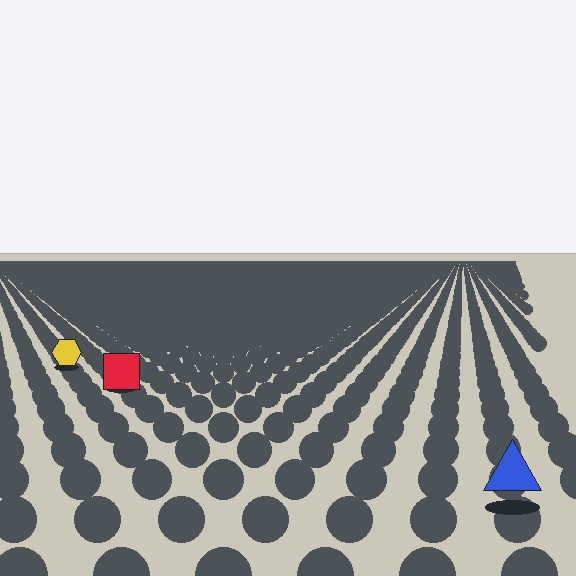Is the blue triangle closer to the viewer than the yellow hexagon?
Yes. The blue triangle is closer — you can tell from the texture gradient: the ground texture is coarser near it.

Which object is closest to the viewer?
The blue triangle is closest. The texture marks near it are larger and more spread out.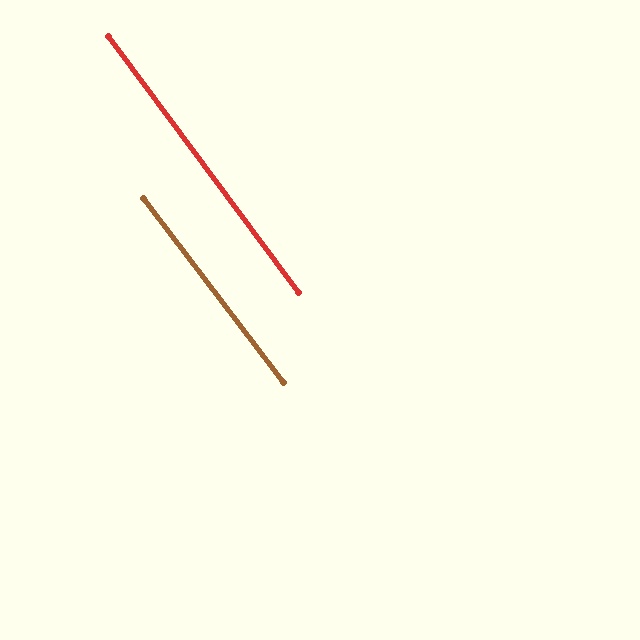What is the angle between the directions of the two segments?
Approximately 0 degrees.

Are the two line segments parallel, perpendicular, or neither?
Parallel — their directions differ by only 0.5°.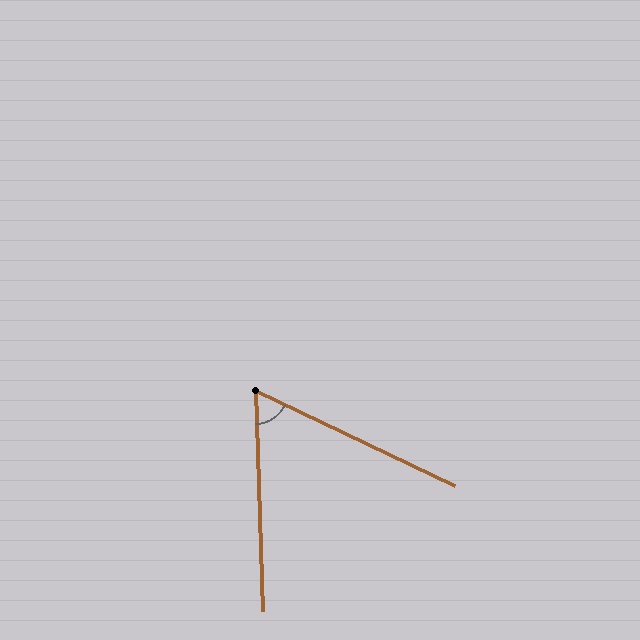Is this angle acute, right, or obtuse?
It is acute.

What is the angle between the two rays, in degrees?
Approximately 63 degrees.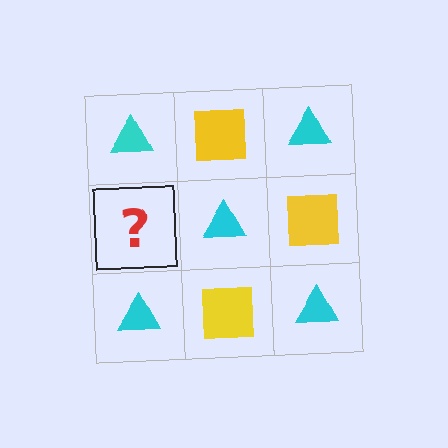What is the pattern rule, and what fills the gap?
The rule is that it alternates cyan triangle and yellow square in a checkerboard pattern. The gap should be filled with a yellow square.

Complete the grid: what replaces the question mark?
The question mark should be replaced with a yellow square.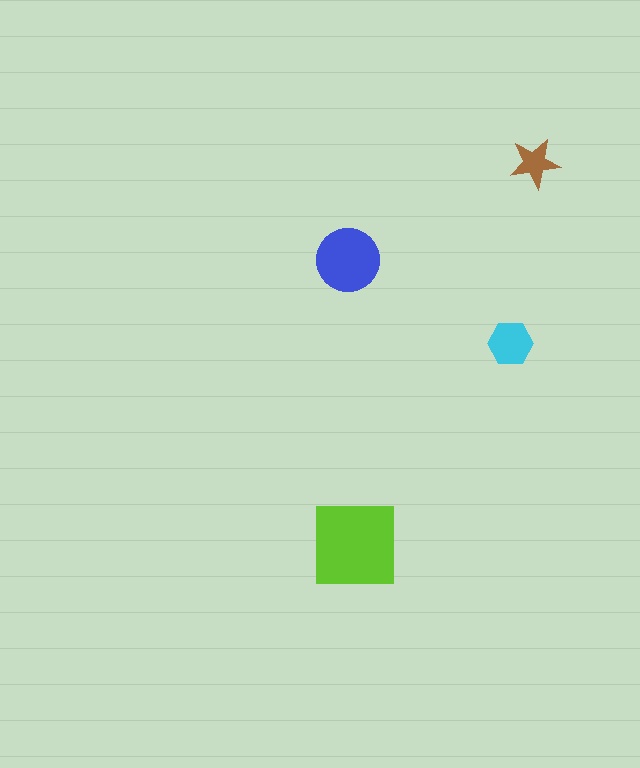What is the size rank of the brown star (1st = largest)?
4th.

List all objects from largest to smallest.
The lime square, the blue circle, the cyan hexagon, the brown star.